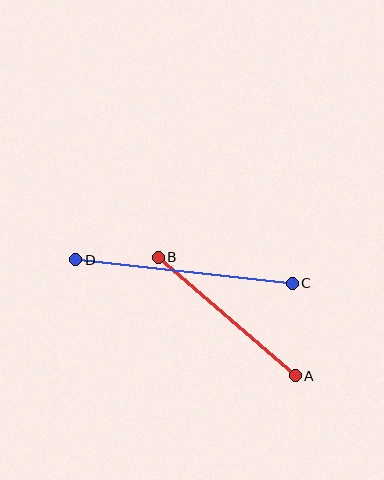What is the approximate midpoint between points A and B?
The midpoint is at approximately (227, 316) pixels.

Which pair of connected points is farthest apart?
Points C and D are farthest apart.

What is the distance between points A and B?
The distance is approximately 181 pixels.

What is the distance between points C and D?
The distance is approximately 218 pixels.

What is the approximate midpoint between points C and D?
The midpoint is at approximately (184, 272) pixels.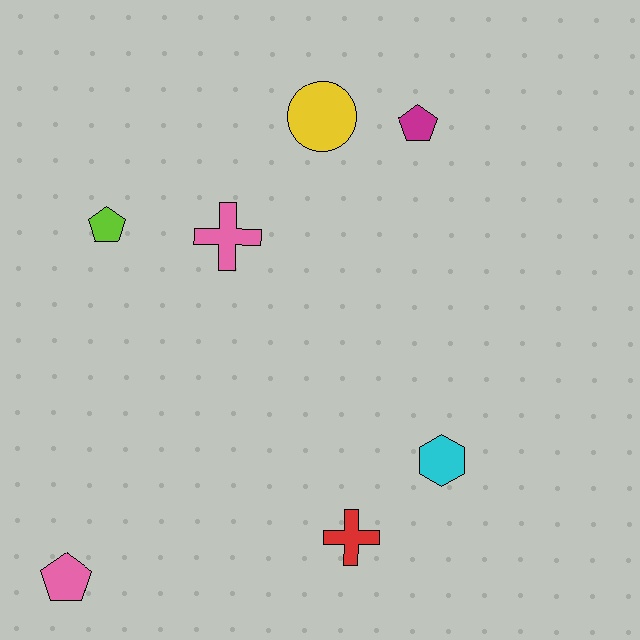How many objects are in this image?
There are 7 objects.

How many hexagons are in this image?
There is 1 hexagon.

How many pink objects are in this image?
There are 2 pink objects.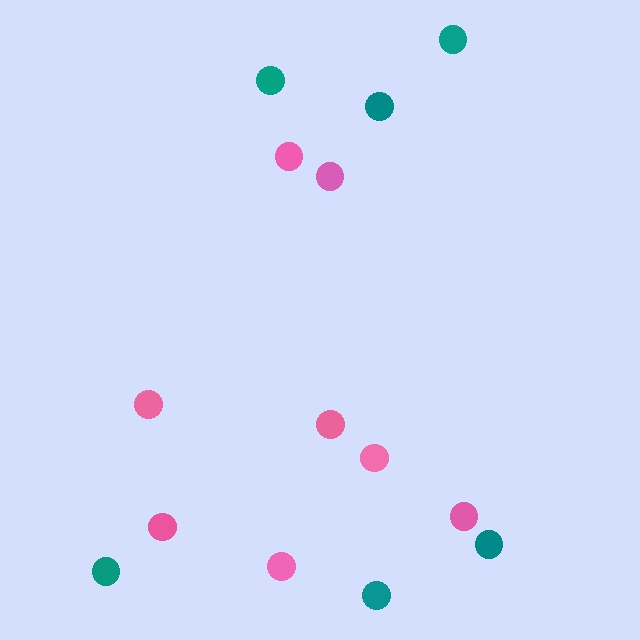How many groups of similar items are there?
There are 2 groups: one group of pink circles (8) and one group of teal circles (6).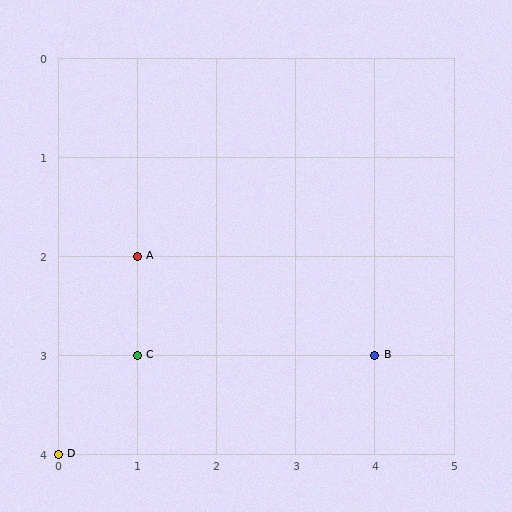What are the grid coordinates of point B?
Point B is at grid coordinates (4, 3).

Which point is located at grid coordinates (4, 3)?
Point B is at (4, 3).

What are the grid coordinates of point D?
Point D is at grid coordinates (0, 4).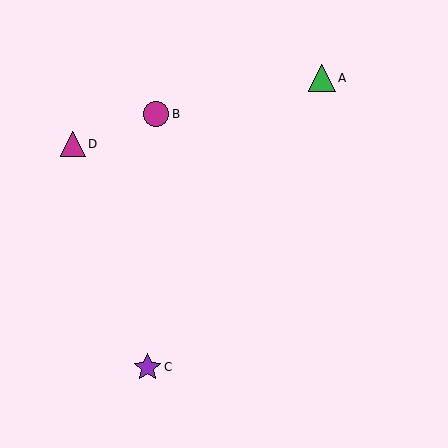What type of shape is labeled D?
Shape D is a magenta triangle.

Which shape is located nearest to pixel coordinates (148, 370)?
The purple star (labeled C) at (147, 367) is nearest to that location.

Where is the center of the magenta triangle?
The center of the magenta triangle is at (73, 144).